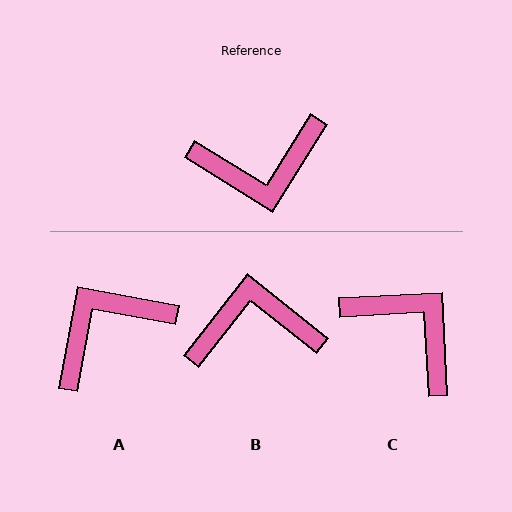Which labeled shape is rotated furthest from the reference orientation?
B, about 174 degrees away.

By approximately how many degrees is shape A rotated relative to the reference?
Approximately 159 degrees clockwise.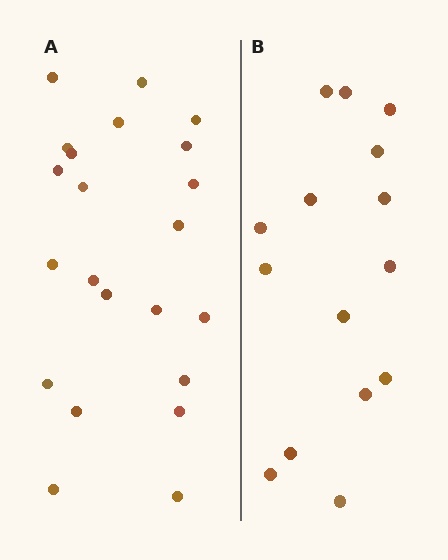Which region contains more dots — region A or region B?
Region A (the left region) has more dots.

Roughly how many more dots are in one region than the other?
Region A has roughly 8 or so more dots than region B.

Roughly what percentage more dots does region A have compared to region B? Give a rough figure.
About 45% more.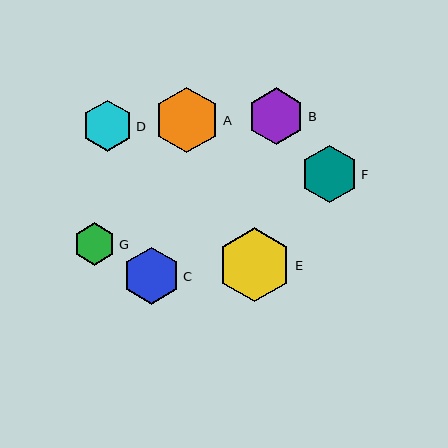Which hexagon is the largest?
Hexagon E is the largest with a size of approximately 74 pixels.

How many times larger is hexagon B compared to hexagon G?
Hexagon B is approximately 1.3 times the size of hexagon G.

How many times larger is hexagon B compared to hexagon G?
Hexagon B is approximately 1.3 times the size of hexagon G.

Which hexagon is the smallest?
Hexagon G is the smallest with a size of approximately 42 pixels.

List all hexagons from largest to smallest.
From largest to smallest: E, A, F, B, C, D, G.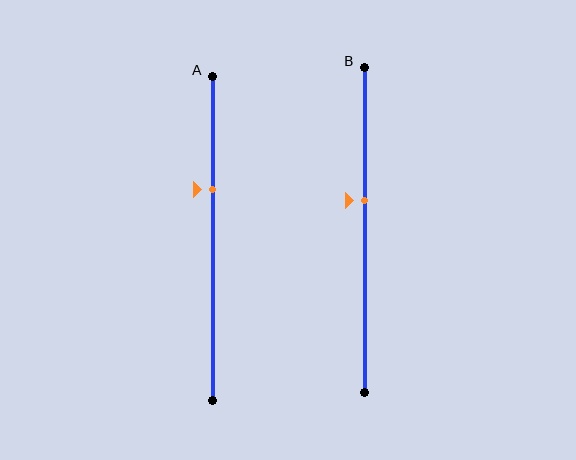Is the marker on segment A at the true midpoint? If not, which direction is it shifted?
No, the marker on segment A is shifted upward by about 15% of the segment length.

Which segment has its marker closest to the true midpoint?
Segment B has its marker closest to the true midpoint.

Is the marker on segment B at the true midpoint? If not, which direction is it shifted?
No, the marker on segment B is shifted upward by about 9% of the segment length.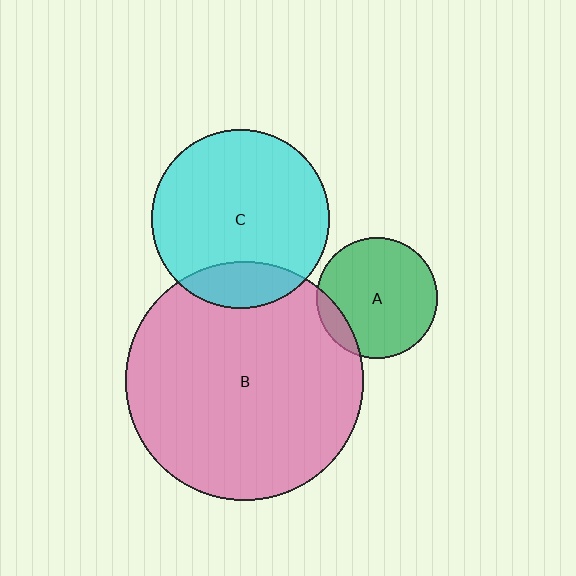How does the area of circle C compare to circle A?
Approximately 2.2 times.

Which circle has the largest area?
Circle B (pink).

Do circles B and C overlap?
Yes.